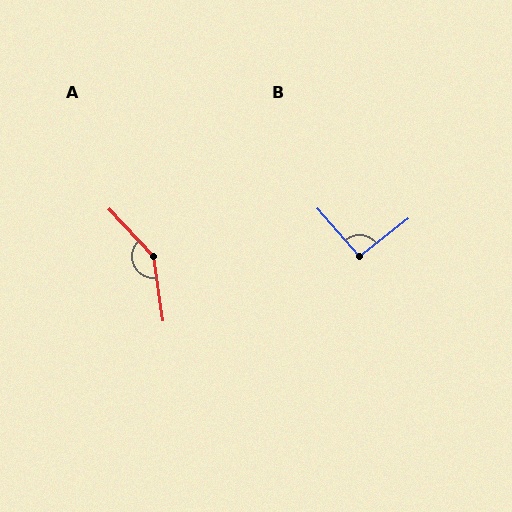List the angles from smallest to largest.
B (94°), A (146°).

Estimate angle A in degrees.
Approximately 146 degrees.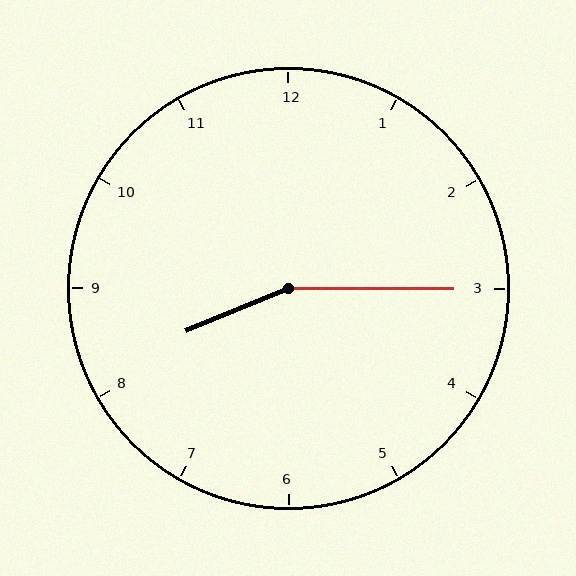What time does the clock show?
8:15.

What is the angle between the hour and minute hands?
Approximately 158 degrees.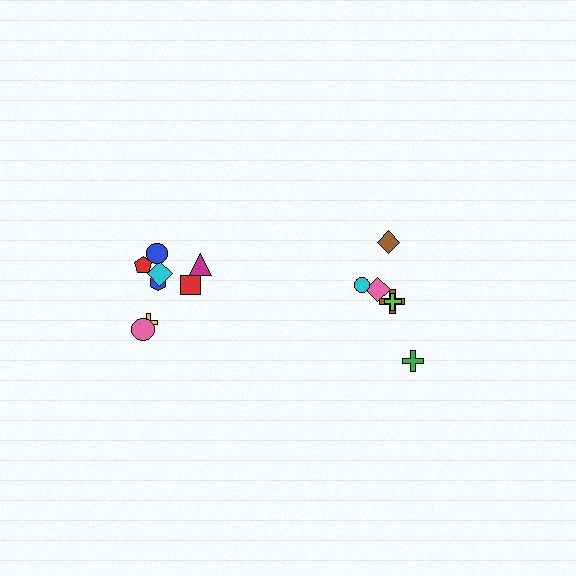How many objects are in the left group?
There are 8 objects.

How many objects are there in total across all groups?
There are 14 objects.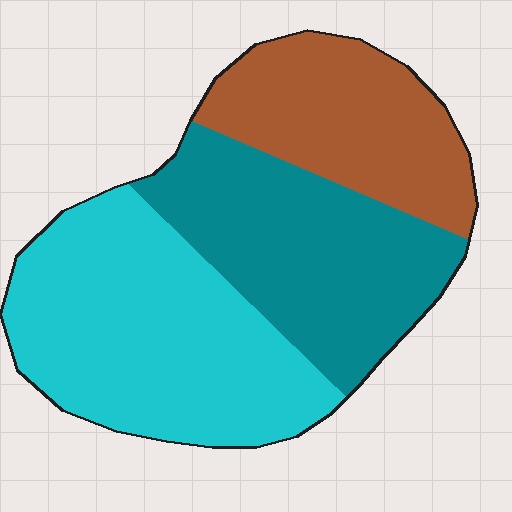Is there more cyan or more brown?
Cyan.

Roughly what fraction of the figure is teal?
Teal takes up about one third (1/3) of the figure.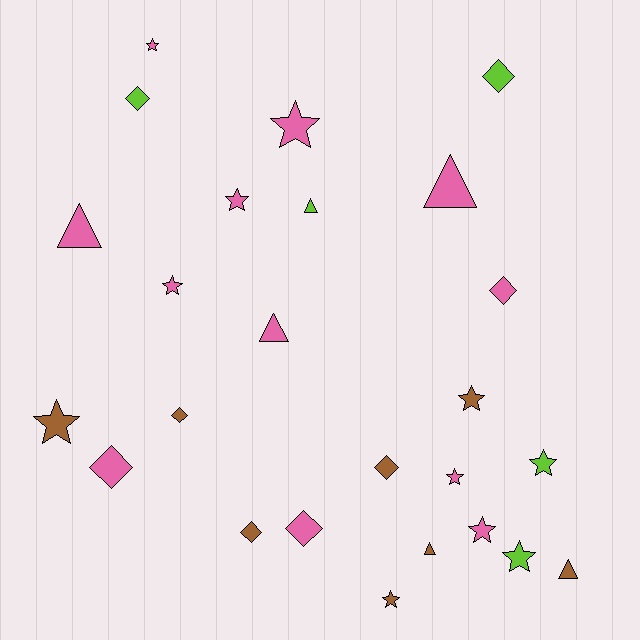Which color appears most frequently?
Pink, with 12 objects.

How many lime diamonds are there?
There are 2 lime diamonds.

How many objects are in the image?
There are 25 objects.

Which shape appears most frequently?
Star, with 11 objects.